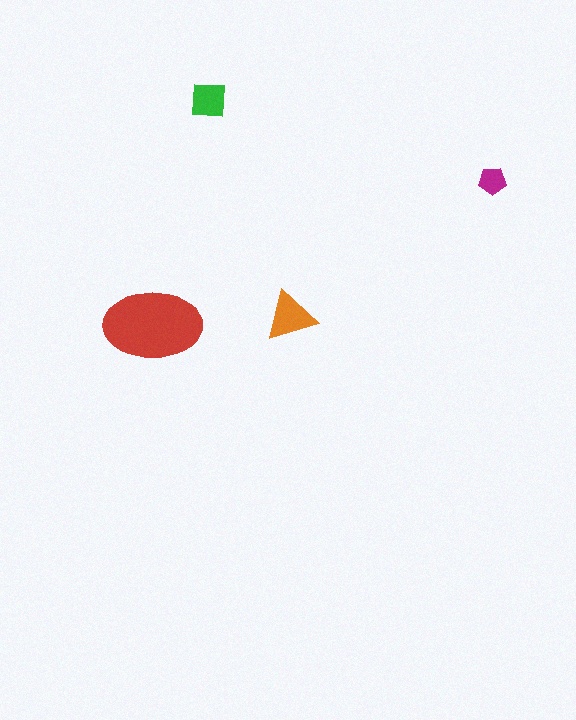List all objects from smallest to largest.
The magenta pentagon, the green square, the orange triangle, the red ellipse.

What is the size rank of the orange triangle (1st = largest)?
2nd.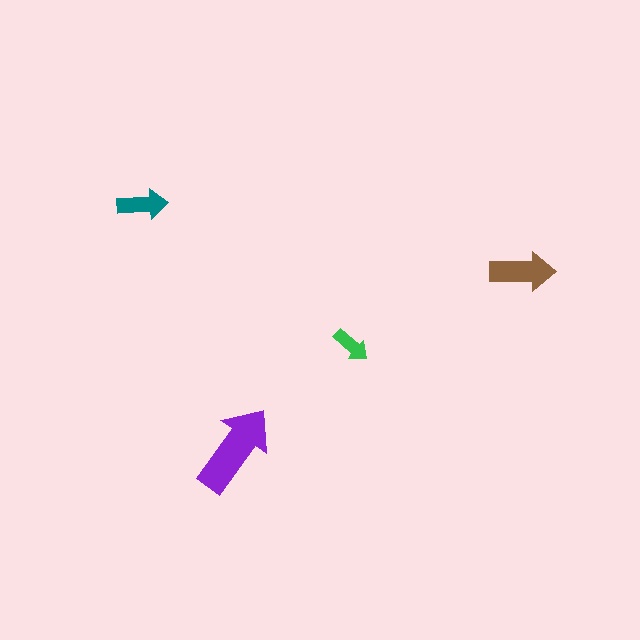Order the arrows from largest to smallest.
the purple one, the brown one, the teal one, the green one.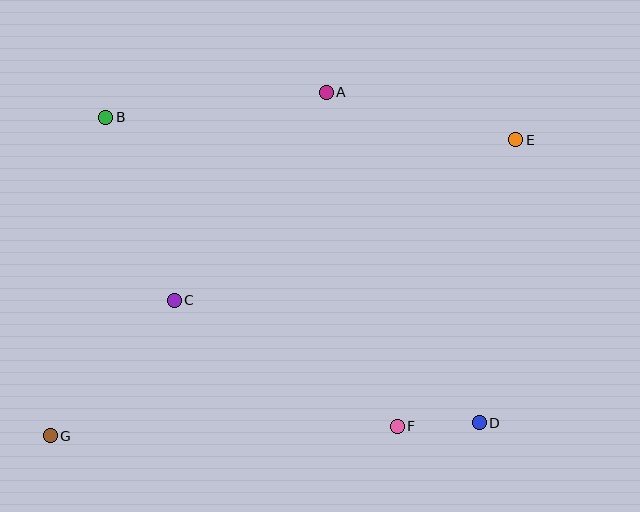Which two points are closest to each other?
Points D and F are closest to each other.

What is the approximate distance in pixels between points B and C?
The distance between B and C is approximately 195 pixels.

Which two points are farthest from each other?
Points E and G are farthest from each other.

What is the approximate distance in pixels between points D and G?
The distance between D and G is approximately 429 pixels.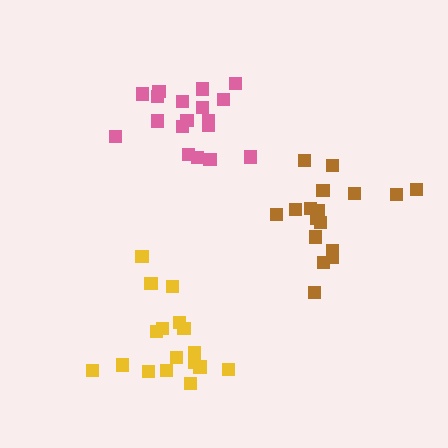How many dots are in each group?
Group 1: 17 dots, Group 2: 17 dots, Group 3: 18 dots (52 total).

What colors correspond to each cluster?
The clusters are colored: brown, yellow, pink.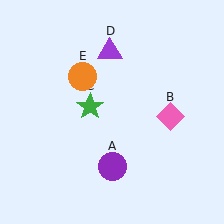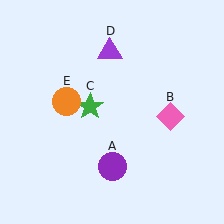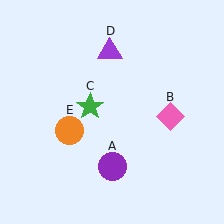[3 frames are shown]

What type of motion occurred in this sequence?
The orange circle (object E) rotated counterclockwise around the center of the scene.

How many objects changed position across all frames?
1 object changed position: orange circle (object E).